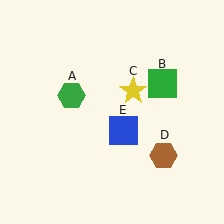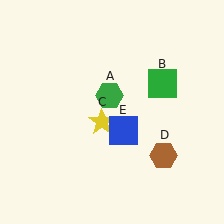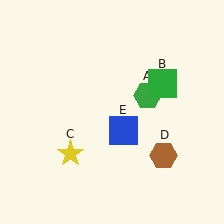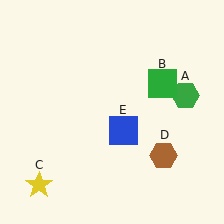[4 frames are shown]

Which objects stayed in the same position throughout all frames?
Green square (object B) and brown hexagon (object D) and blue square (object E) remained stationary.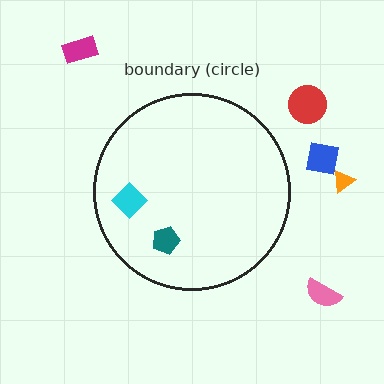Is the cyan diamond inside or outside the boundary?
Inside.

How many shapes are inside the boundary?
2 inside, 5 outside.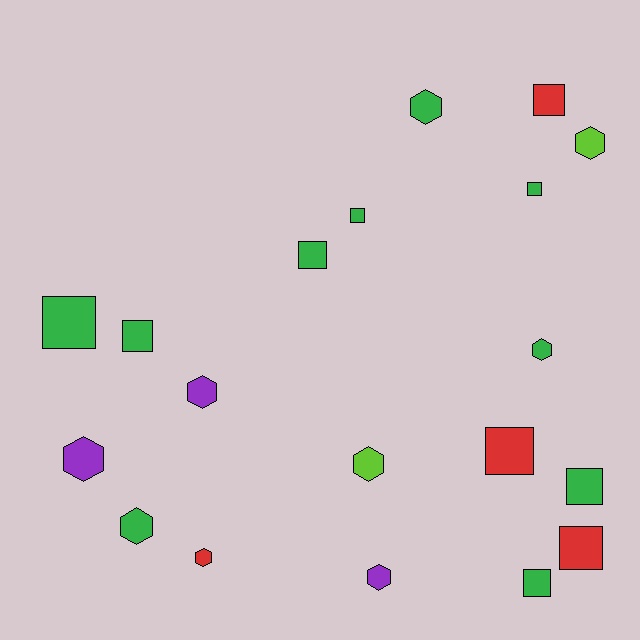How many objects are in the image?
There are 19 objects.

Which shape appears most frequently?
Square, with 10 objects.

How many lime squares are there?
There are no lime squares.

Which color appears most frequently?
Green, with 10 objects.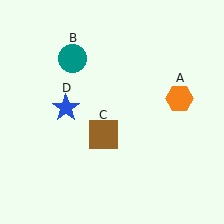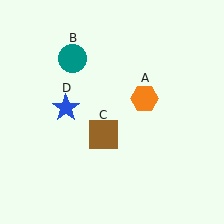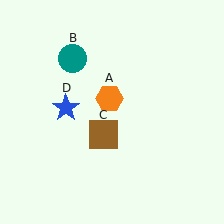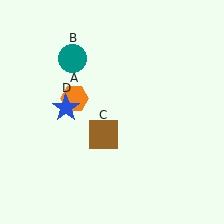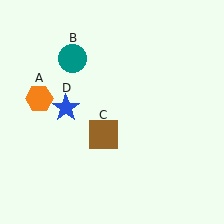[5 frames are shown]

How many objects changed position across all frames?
1 object changed position: orange hexagon (object A).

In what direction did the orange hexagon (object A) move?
The orange hexagon (object A) moved left.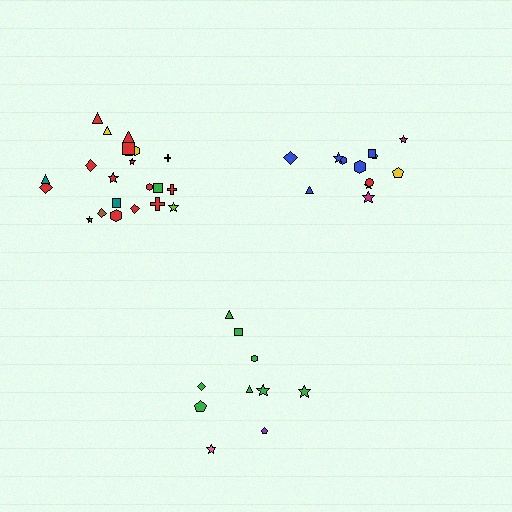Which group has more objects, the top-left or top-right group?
The top-left group.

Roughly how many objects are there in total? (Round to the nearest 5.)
Roughly 45 objects in total.